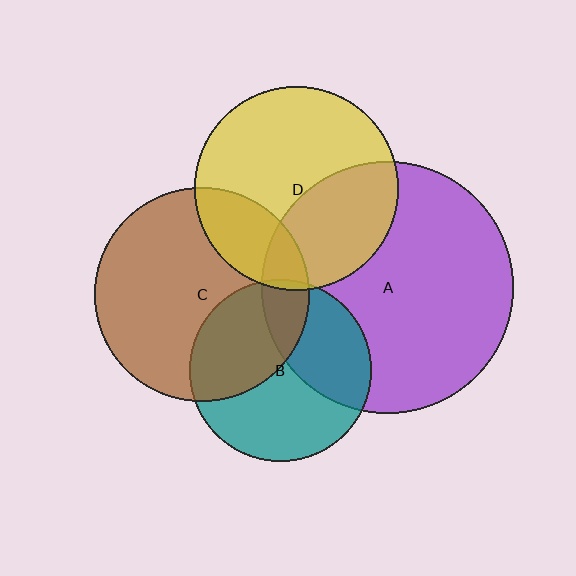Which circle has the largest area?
Circle A (purple).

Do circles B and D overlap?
Yes.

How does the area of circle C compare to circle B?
Approximately 1.4 times.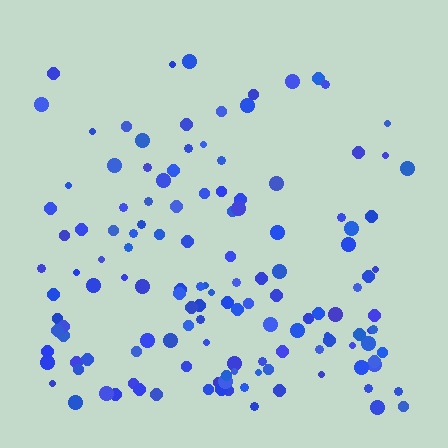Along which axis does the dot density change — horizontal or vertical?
Vertical.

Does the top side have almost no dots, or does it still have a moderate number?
Still a moderate number, just noticeably fewer than the bottom.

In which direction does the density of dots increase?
From top to bottom, with the bottom side densest.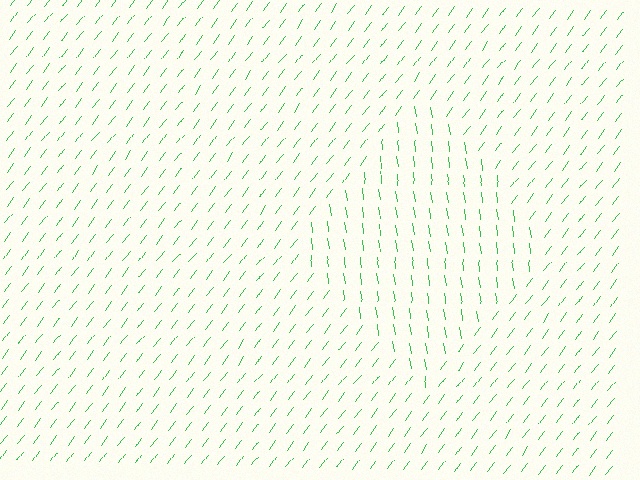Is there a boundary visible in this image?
Yes, there is a texture boundary formed by a change in line orientation.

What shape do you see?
I see a diamond.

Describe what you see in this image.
The image is filled with small green line segments. A diamond region in the image has lines oriented differently from the surrounding lines, creating a visible texture boundary.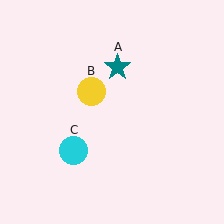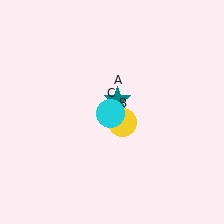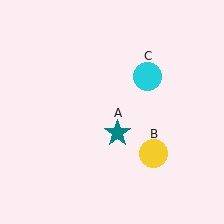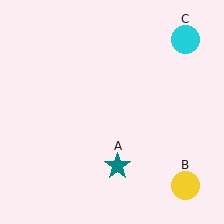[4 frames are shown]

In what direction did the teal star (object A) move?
The teal star (object A) moved down.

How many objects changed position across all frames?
3 objects changed position: teal star (object A), yellow circle (object B), cyan circle (object C).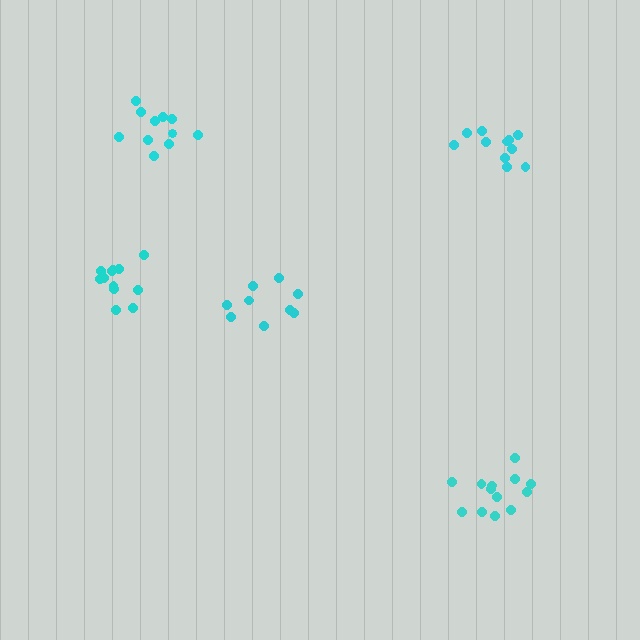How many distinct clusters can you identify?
There are 5 distinct clusters.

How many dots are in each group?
Group 1: 9 dots, Group 2: 12 dots, Group 3: 13 dots, Group 4: 11 dots, Group 5: 11 dots (56 total).